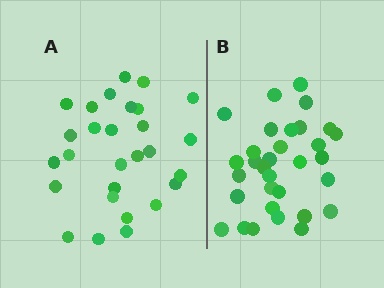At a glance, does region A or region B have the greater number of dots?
Region B (the right region) has more dots.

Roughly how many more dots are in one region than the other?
Region B has about 4 more dots than region A.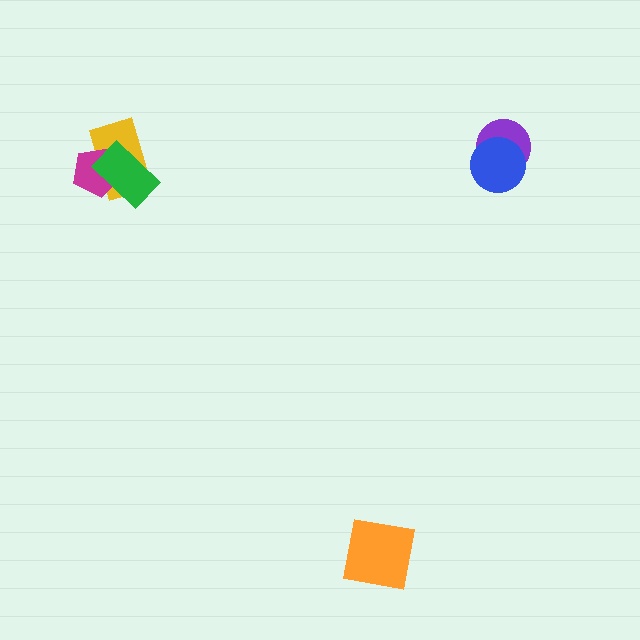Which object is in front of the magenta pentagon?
The green rectangle is in front of the magenta pentagon.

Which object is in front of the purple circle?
The blue circle is in front of the purple circle.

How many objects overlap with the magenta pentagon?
2 objects overlap with the magenta pentagon.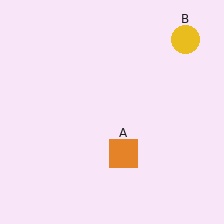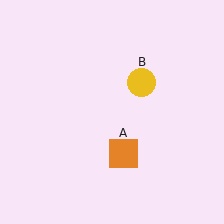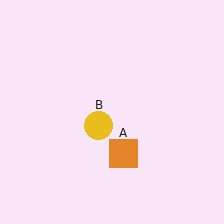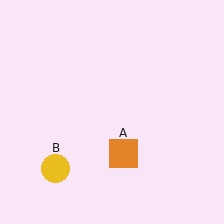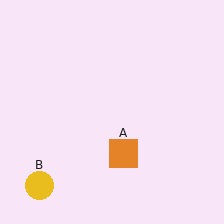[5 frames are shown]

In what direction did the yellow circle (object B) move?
The yellow circle (object B) moved down and to the left.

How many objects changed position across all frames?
1 object changed position: yellow circle (object B).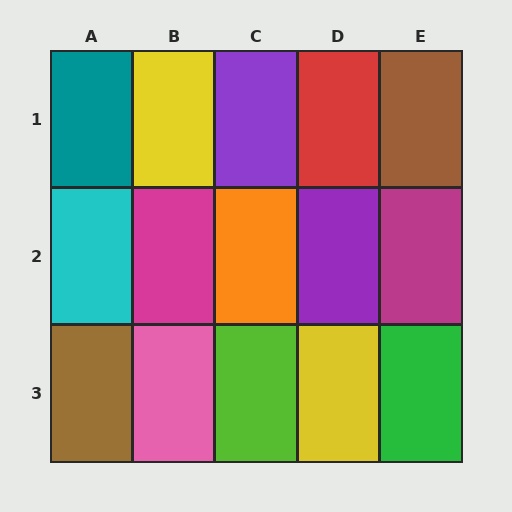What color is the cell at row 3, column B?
Pink.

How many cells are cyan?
1 cell is cyan.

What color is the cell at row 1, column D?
Red.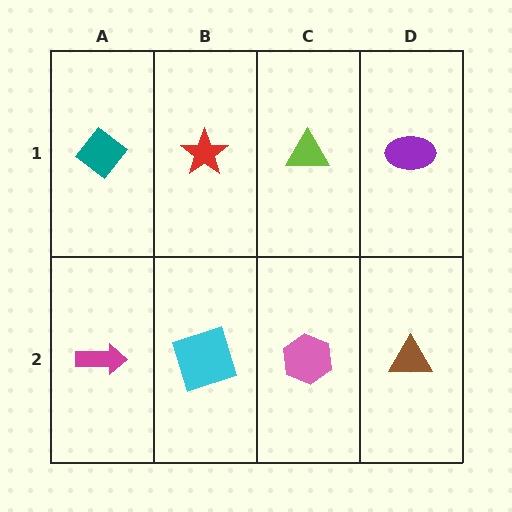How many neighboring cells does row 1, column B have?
3.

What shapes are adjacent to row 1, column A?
A magenta arrow (row 2, column A), a red star (row 1, column B).